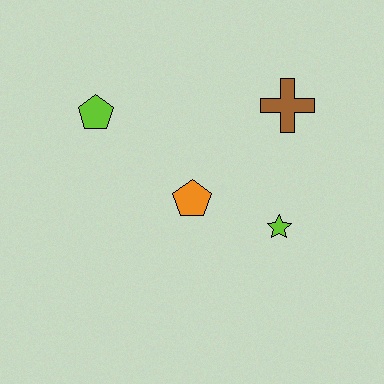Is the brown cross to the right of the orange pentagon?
Yes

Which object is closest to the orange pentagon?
The lime star is closest to the orange pentagon.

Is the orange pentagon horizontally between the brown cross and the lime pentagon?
Yes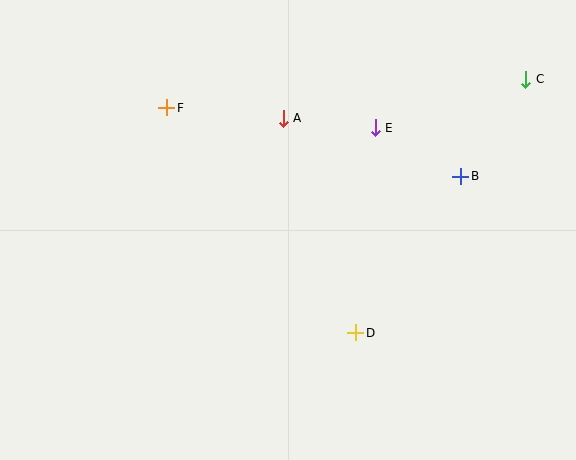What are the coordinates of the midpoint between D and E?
The midpoint between D and E is at (365, 230).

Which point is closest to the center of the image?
Point A at (283, 118) is closest to the center.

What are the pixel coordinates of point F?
Point F is at (167, 108).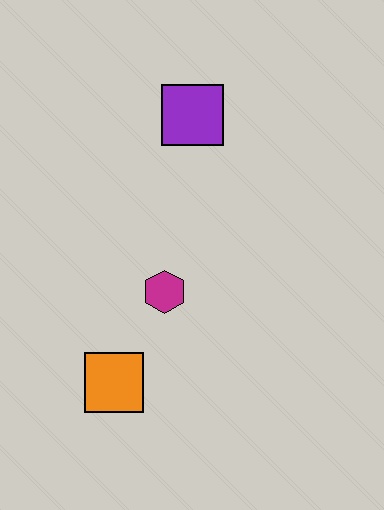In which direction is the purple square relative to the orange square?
The purple square is above the orange square.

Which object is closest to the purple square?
The magenta hexagon is closest to the purple square.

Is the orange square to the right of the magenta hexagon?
No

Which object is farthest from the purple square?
The orange square is farthest from the purple square.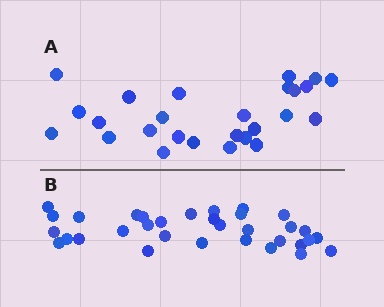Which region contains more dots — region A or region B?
Region B (the bottom region) has more dots.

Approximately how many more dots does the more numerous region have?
Region B has roughly 8 or so more dots than region A.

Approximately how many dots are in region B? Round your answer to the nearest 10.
About 30 dots. (The exact count is 33, which rounds to 30.)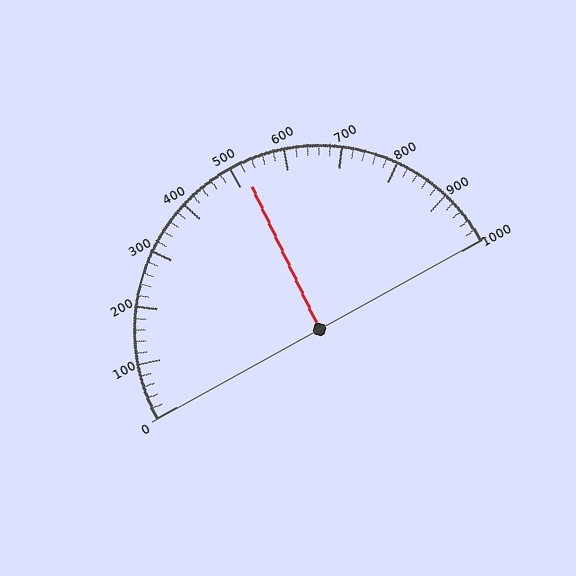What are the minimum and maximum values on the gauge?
The gauge ranges from 0 to 1000.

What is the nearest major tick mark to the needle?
The nearest major tick mark is 500.